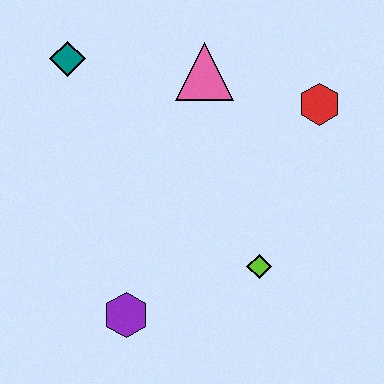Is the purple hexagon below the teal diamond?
Yes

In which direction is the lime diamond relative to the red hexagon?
The lime diamond is below the red hexagon.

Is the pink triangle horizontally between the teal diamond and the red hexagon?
Yes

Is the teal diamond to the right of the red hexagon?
No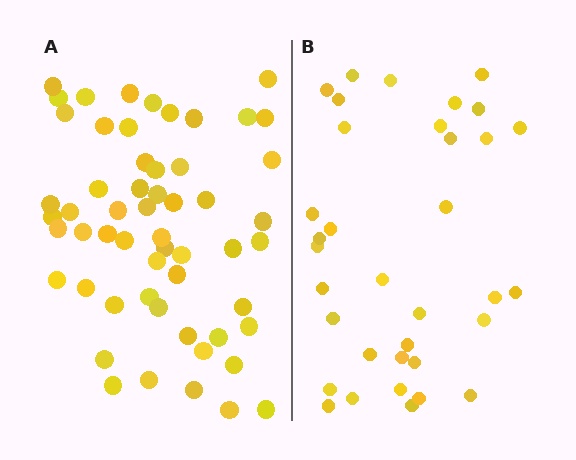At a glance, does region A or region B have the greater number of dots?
Region A (the left region) has more dots.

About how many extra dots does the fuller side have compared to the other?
Region A has approximately 20 more dots than region B.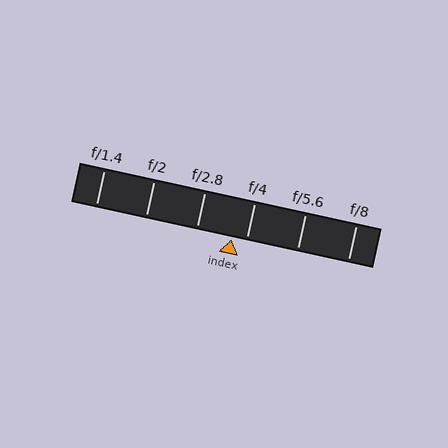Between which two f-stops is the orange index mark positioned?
The index mark is between f/2.8 and f/4.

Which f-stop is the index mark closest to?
The index mark is closest to f/4.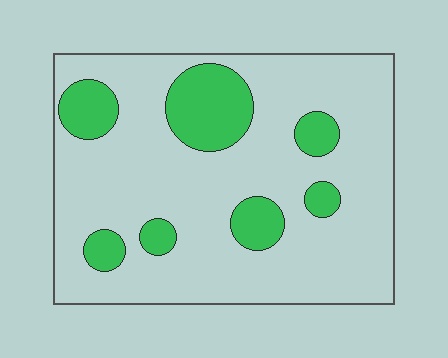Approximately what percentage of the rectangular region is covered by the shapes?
Approximately 20%.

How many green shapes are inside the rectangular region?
7.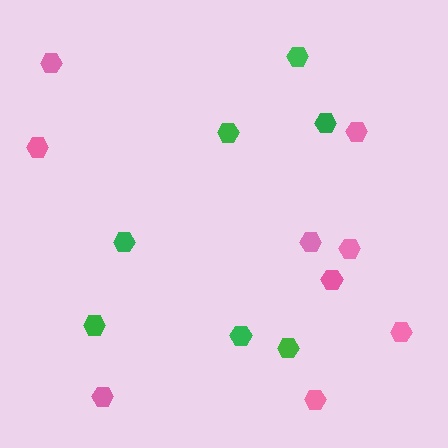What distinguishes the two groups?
There are 2 groups: one group of green hexagons (7) and one group of pink hexagons (9).